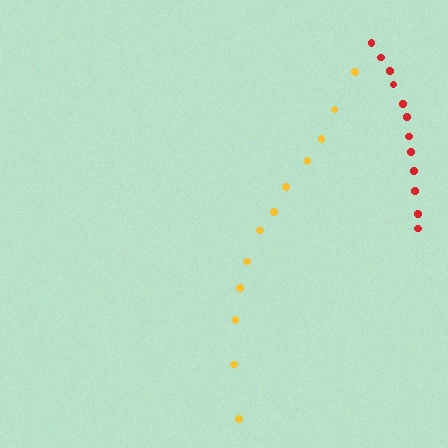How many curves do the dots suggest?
There are 2 distinct paths.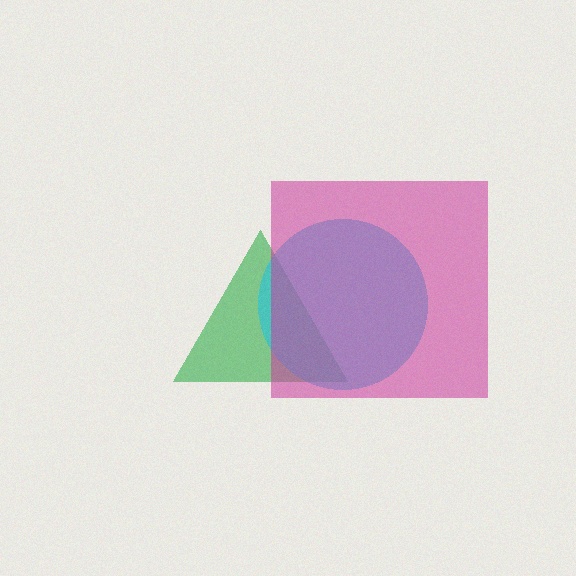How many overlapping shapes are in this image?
There are 3 overlapping shapes in the image.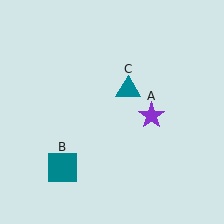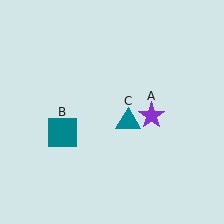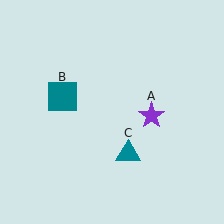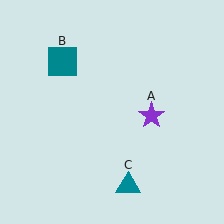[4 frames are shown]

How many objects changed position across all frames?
2 objects changed position: teal square (object B), teal triangle (object C).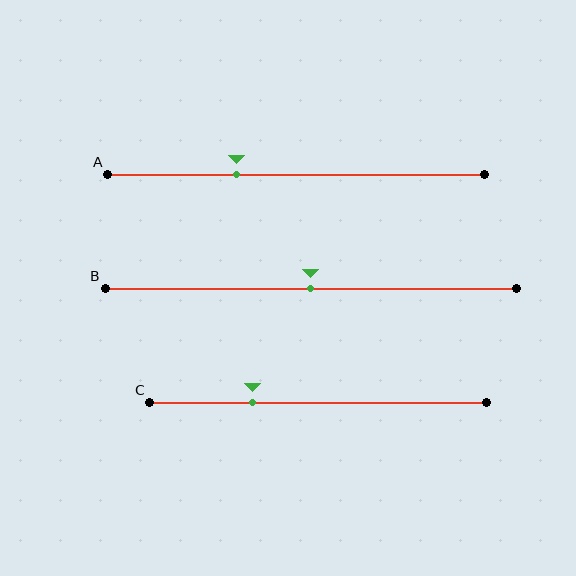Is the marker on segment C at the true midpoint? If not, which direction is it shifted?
No, the marker on segment C is shifted to the left by about 20% of the segment length.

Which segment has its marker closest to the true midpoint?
Segment B has its marker closest to the true midpoint.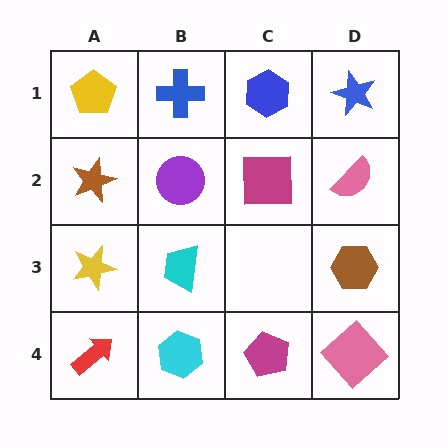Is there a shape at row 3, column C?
No, that cell is empty.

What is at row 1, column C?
A blue hexagon.